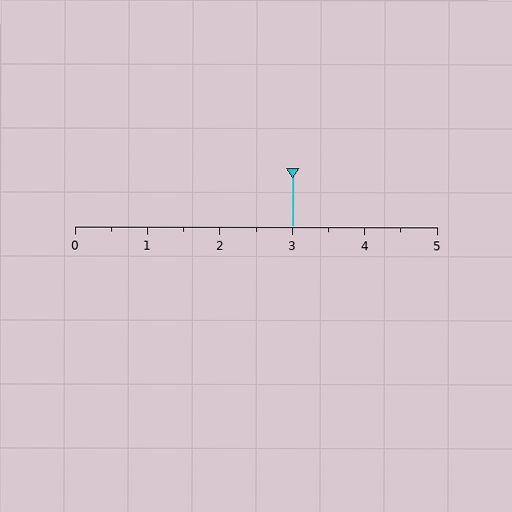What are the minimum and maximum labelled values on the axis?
The axis runs from 0 to 5.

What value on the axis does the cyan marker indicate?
The marker indicates approximately 3.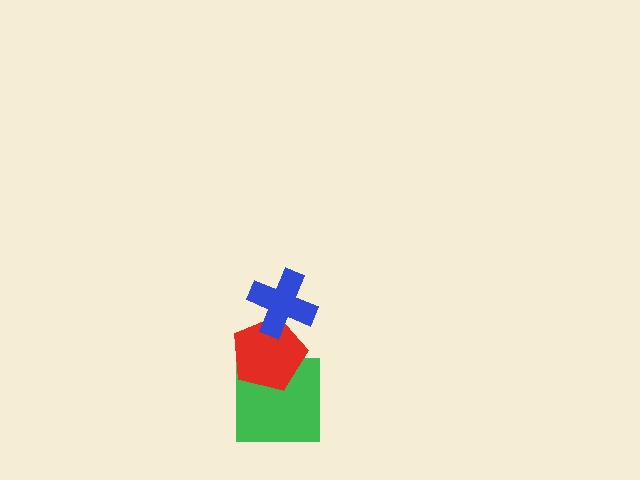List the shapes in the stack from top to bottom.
From top to bottom: the blue cross, the red pentagon, the green square.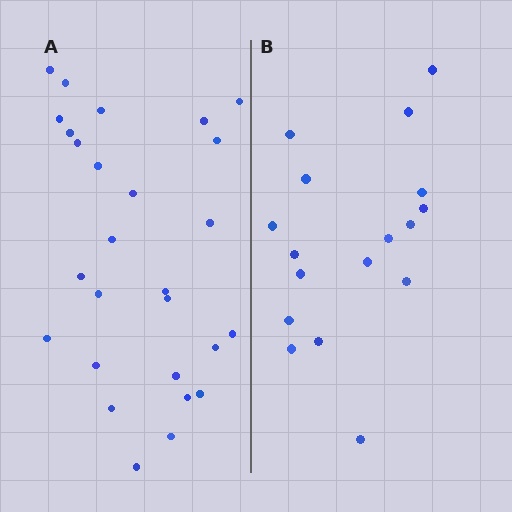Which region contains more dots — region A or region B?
Region A (the left region) has more dots.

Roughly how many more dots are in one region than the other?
Region A has roughly 10 or so more dots than region B.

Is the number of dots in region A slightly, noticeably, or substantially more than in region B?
Region A has substantially more. The ratio is roughly 1.6 to 1.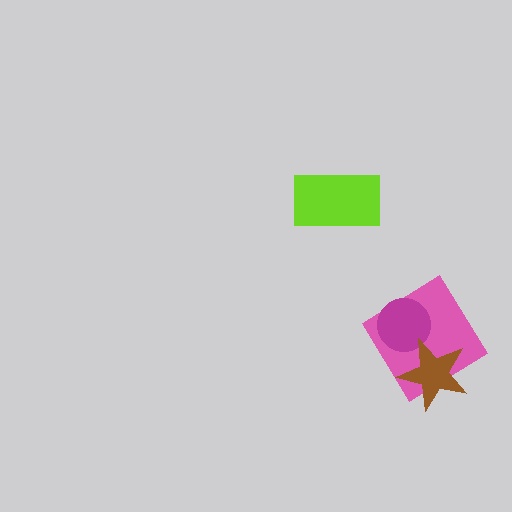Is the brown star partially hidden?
No, no other shape covers it.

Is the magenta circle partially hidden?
Yes, it is partially covered by another shape.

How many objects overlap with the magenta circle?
2 objects overlap with the magenta circle.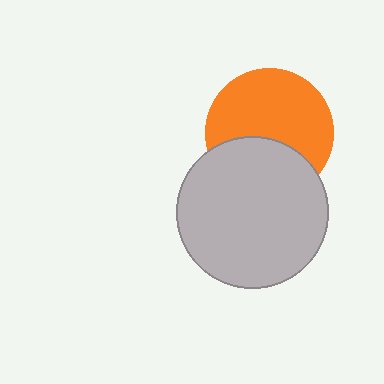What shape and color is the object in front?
The object in front is a light gray circle.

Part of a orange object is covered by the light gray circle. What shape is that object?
It is a circle.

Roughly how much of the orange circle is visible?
About half of it is visible (roughly 63%).